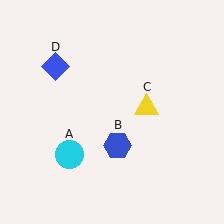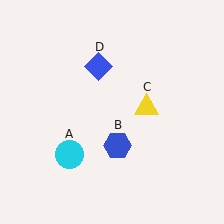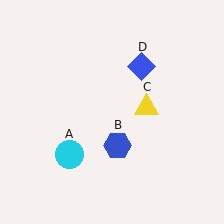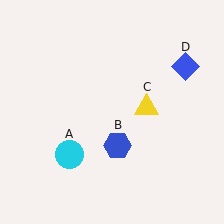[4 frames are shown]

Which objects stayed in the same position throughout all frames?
Cyan circle (object A) and blue hexagon (object B) and yellow triangle (object C) remained stationary.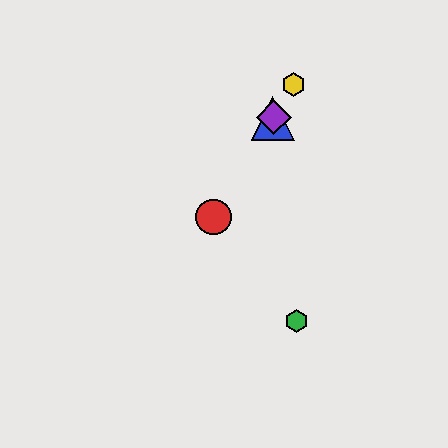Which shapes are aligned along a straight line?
The red circle, the blue triangle, the yellow hexagon, the purple diamond are aligned along a straight line.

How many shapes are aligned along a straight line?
4 shapes (the red circle, the blue triangle, the yellow hexagon, the purple diamond) are aligned along a straight line.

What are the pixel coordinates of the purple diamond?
The purple diamond is at (274, 117).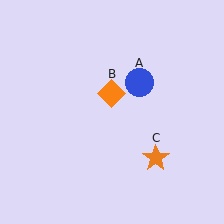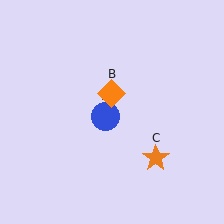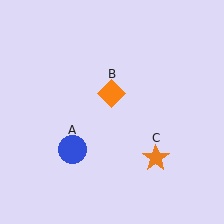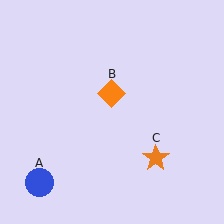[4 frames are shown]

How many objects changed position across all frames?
1 object changed position: blue circle (object A).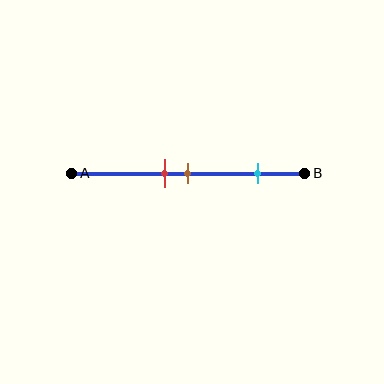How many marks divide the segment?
There are 3 marks dividing the segment.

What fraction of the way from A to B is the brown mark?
The brown mark is approximately 50% (0.5) of the way from A to B.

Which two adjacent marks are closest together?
The red and brown marks are the closest adjacent pair.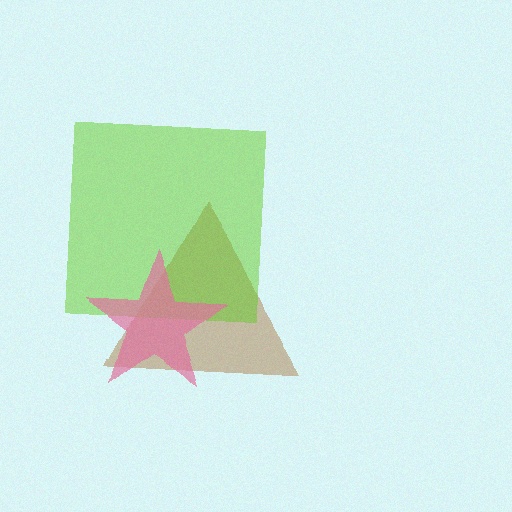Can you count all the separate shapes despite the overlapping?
Yes, there are 3 separate shapes.